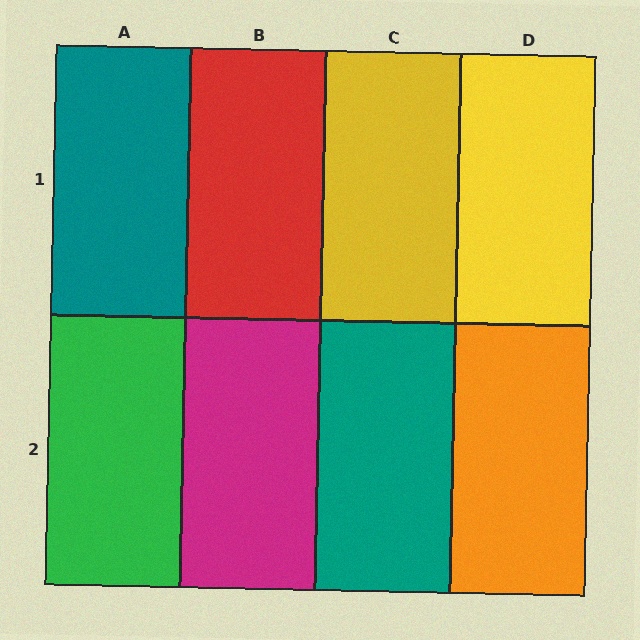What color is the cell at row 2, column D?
Orange.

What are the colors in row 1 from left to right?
Teal, red, yellow, yellow.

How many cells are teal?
2 cells are teal.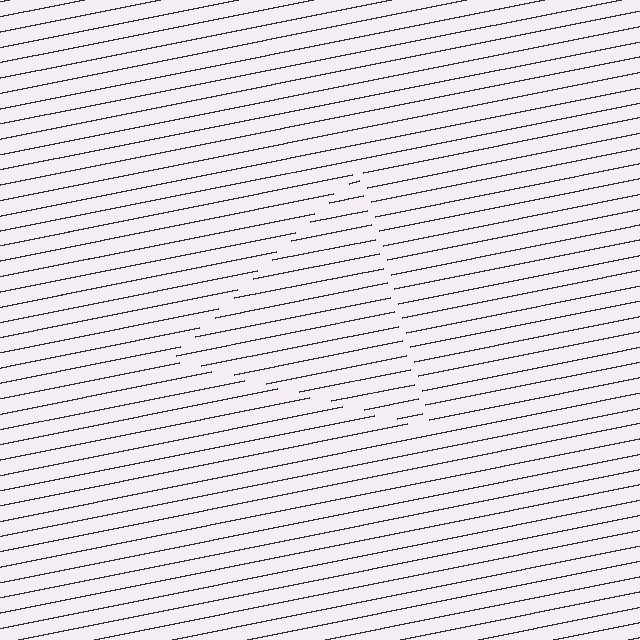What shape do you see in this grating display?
An illusory triangle. The interior of the shape contains the same grating, shifted by half a period — the contour is defined by the phase discontinuity where line-ends from the inner and outer gratings abut.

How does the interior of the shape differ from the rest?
The interior of the shape contains the same grating, shifted by half a period — the contour is defined by the phase discontinuity where line-ends from the inner and outer gratings abut.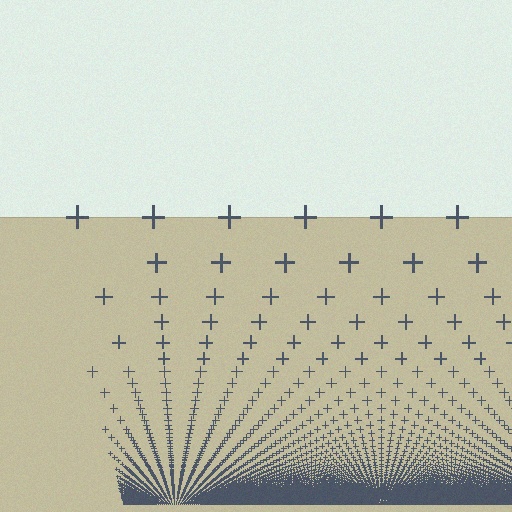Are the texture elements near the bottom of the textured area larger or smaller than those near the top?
Smaller. The gradient is inverted — elements near the bottom are smaller and denser.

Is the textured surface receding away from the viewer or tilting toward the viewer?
The surface appears to tilt toward the viewer. Texture elements get larger and sparser toward the top.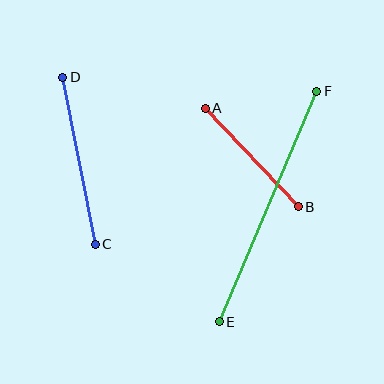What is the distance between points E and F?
The distance is approximately 250 pixels.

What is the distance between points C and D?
The distance is approximately 170 pixels.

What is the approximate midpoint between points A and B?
The midpoint is at approximately (252, 157) pixels.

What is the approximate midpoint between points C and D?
The midpoint is at approximately (79, 161) pixels.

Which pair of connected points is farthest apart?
Points E and F are farthest apart.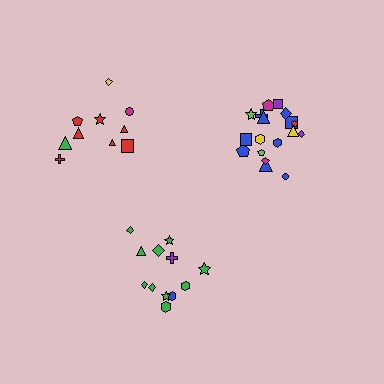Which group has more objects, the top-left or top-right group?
The top-right group.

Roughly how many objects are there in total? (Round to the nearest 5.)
Roughly 40 objects in total.